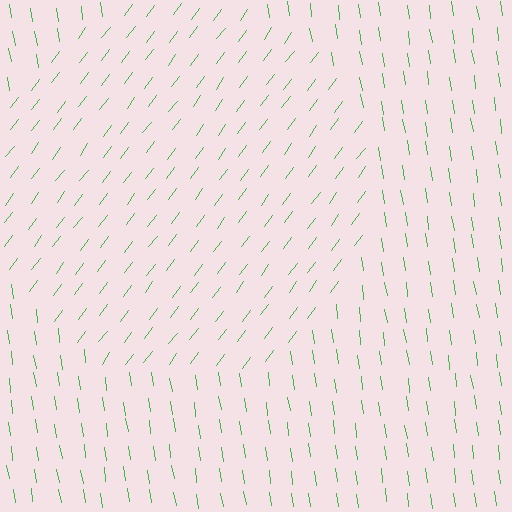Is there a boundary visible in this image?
Yes, there is a texture boundary formed by a change in line orientation.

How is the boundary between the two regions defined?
The boundary is defined purely by a change in line orientation (approximately 45 degrees difference). All lines are the same color and thickness.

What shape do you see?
I see a circle.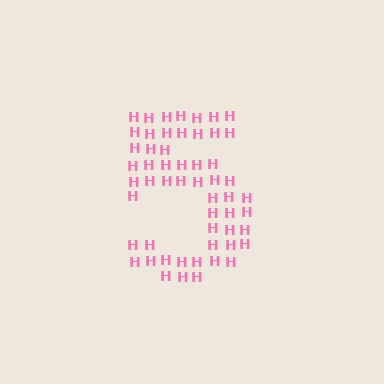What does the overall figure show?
The overall figure shows the digit 5.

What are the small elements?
The small elements are letter H's.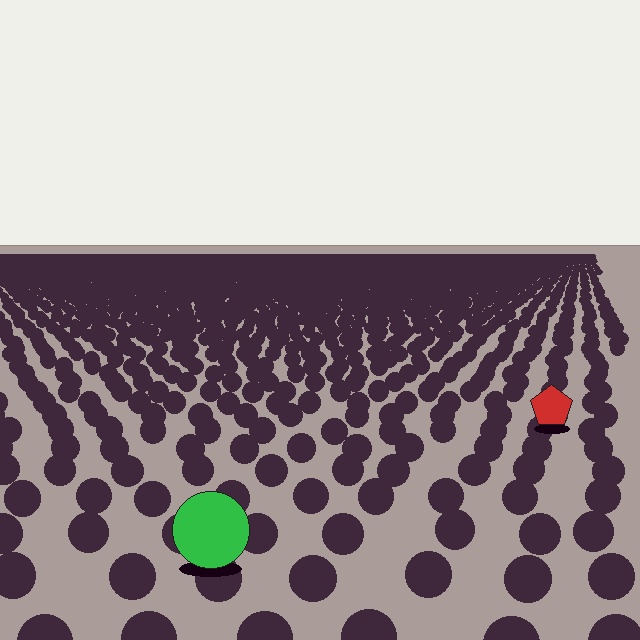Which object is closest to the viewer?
The green circle is closest. The texture marks near it are larger and more spread out.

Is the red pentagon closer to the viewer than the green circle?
No. The green circle is closer — you can tell from the texture gradient: the ground texture is coarser near it.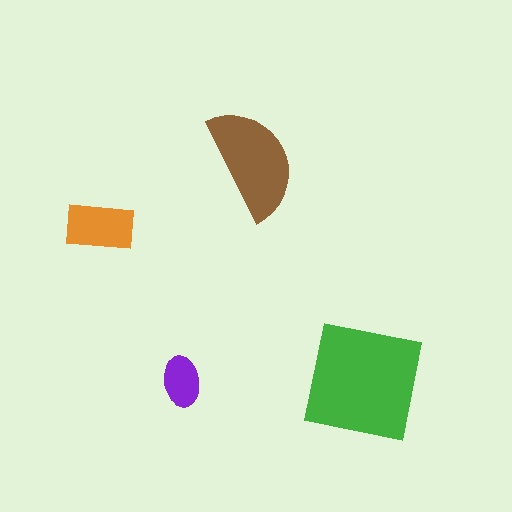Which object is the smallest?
The purple ellipse.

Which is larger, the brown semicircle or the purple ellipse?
The brown semicircle.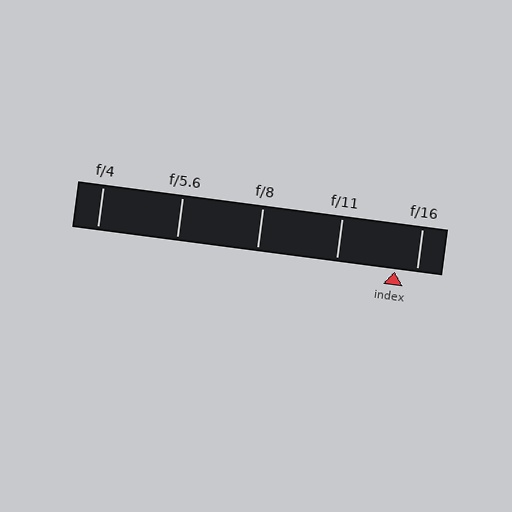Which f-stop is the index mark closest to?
The index mark is closest to f/16.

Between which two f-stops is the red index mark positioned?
The index mark is between f/11 and f/16.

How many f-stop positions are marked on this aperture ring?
There are 5 f-stop positions marked.